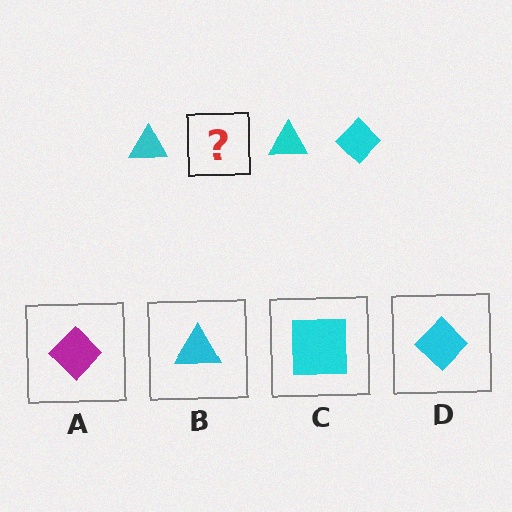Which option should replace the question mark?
Option D.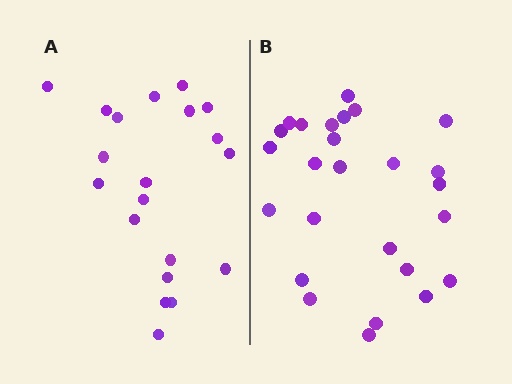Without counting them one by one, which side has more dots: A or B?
Region B (the right region) has more dots.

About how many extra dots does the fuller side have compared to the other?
Region B has about 6 more dots than region A.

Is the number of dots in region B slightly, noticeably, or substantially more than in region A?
Region B has noticeably more, but not dramatically so. The ratio is roughly 1.3 to 1.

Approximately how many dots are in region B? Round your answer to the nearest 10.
About 30 dots. (The exact count is 26, which rounds to 30.)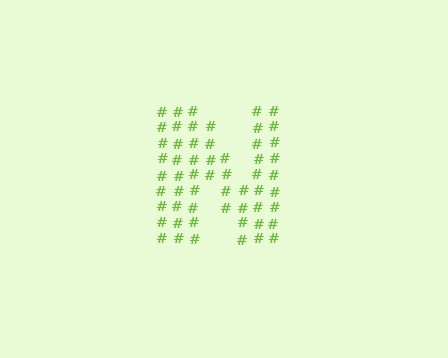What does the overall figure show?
The overall figure shows the letter N.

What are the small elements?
The small elements are hash symbols.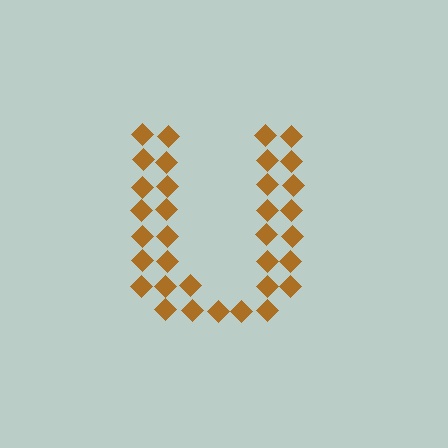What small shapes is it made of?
It is made of small diamonds.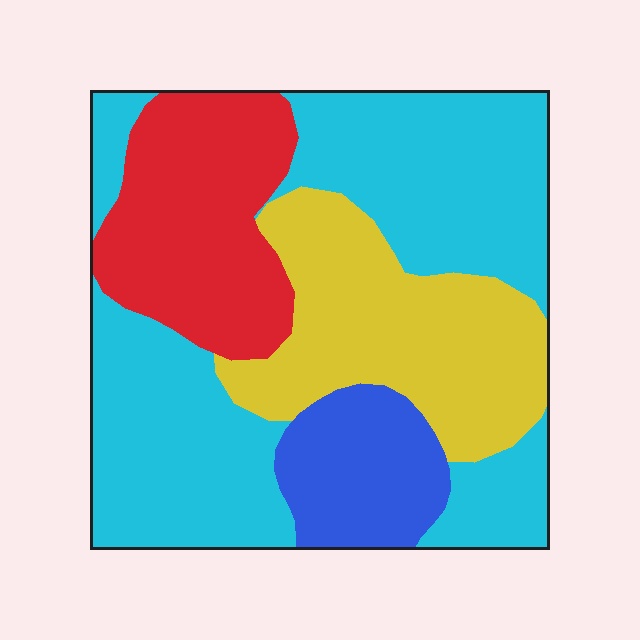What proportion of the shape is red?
Red takes up about one fifth (1/5) of the shape.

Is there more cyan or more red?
Cyan.